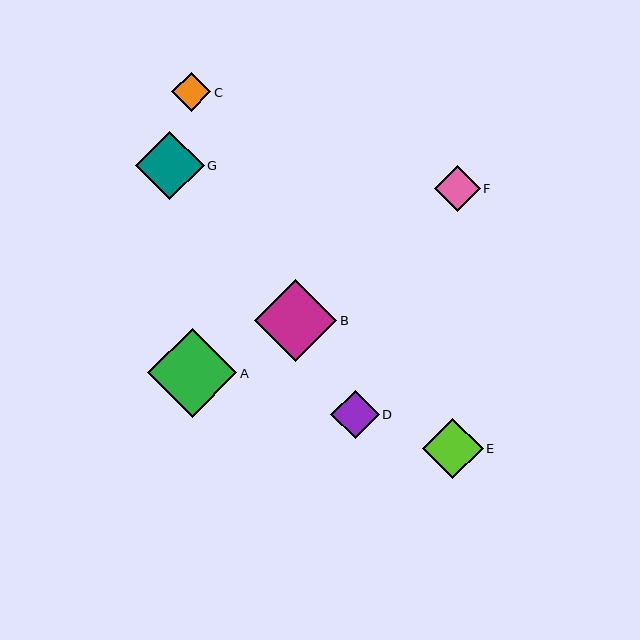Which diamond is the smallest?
Diamond C is the smallest with a size of approximately 39 pixels.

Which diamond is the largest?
Diamond A is the largest with a size of approximately 89 pixels.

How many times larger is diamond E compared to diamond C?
Diamond E is approximately 1.5 times the size of diamond C.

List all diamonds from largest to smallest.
From largest to smallest: A, B, G, E, D, F, C.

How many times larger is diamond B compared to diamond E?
Diamond B is approximately 1.4 times the size of diamond E.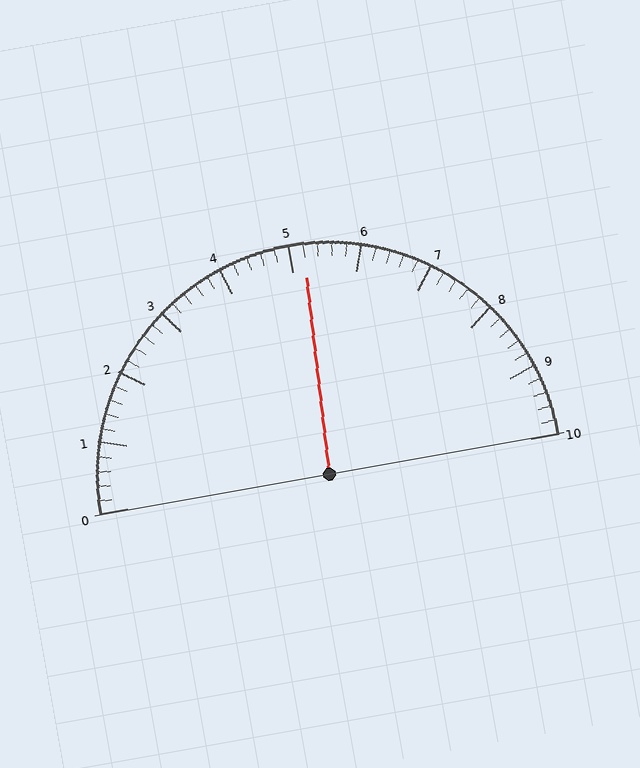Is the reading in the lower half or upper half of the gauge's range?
The reading is in the upper half of the range (0 to 10).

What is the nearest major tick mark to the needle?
The nearest major tick mark is 5.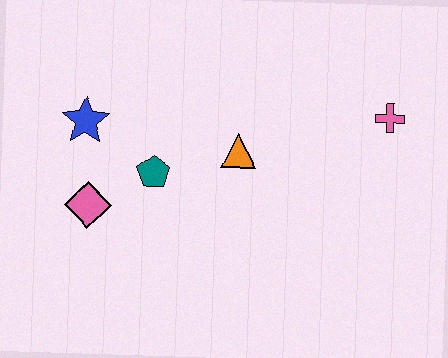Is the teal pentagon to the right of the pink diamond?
Yes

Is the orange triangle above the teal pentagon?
Yes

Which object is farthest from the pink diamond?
The pink cross is farthest from the pink diamond.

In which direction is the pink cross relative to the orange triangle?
The pink cross is to the right of the orange triangle.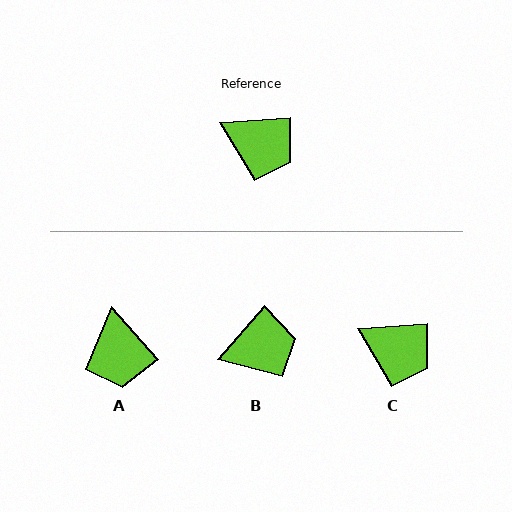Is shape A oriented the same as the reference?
No, it is off by about 53 degrees.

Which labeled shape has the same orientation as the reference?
C.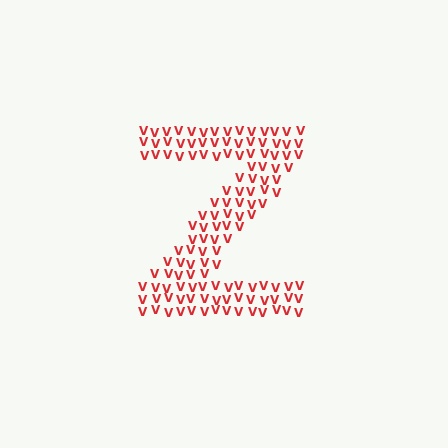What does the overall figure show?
The overall figure shows the letter Z.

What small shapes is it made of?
It is made of small letter V's.